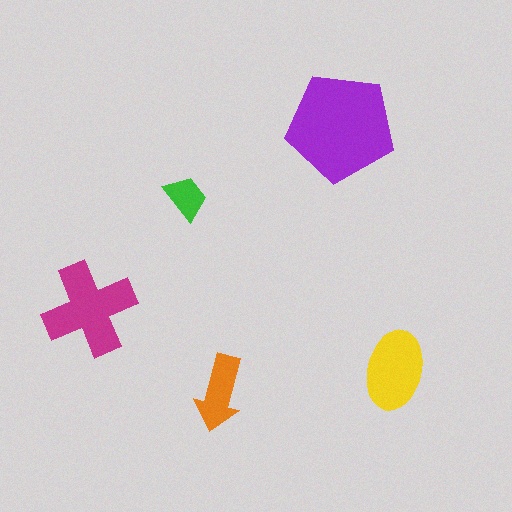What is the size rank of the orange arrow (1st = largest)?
4th.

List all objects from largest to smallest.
The purple pentagon, the magenta cross, the yellow ellipse, the orange arrow, the green trapezoid.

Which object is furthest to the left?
The magenta cross is leftmost.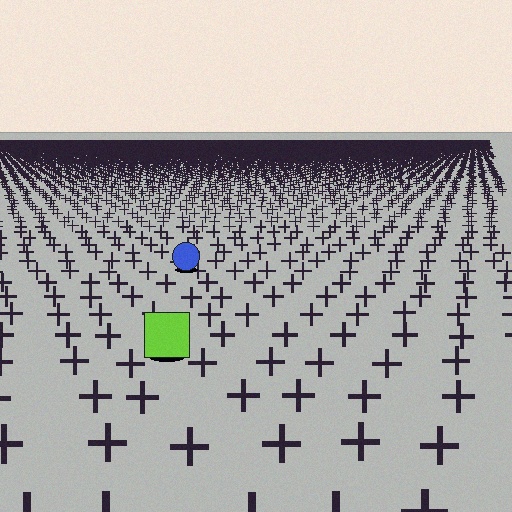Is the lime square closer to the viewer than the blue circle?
Yes. The lime square is closer — you can tell from the texture gradient: the ground texture is coarser near it.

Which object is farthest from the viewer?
The blue circle is farthest from the viewer. It appears smaller and the ground texture around it is denser.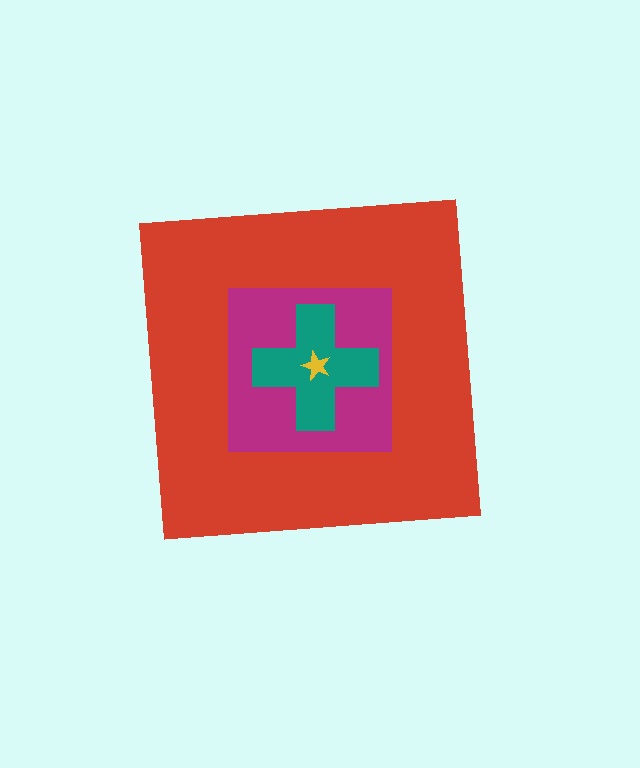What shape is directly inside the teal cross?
The yellow star.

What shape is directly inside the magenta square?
The teal cross.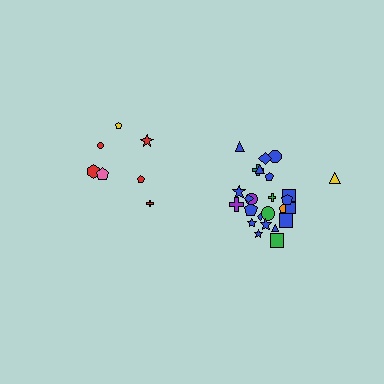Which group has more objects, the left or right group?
The right group.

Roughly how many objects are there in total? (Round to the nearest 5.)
Roughly 30 objects in total.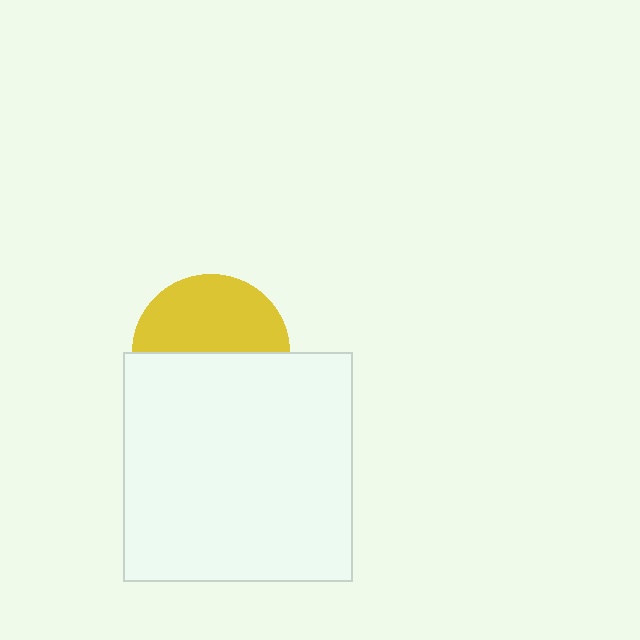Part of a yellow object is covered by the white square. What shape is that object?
It is a circle.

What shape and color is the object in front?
The object in front is a white square.